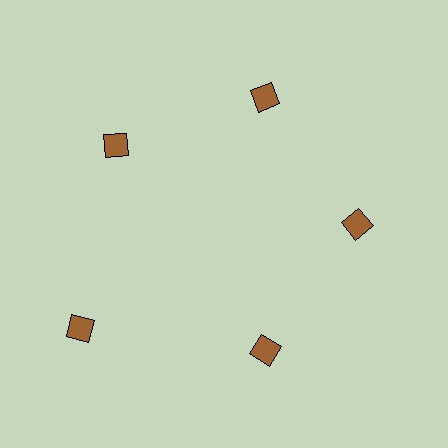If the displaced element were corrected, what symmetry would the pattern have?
It would have 5-fold rotational symmetry — the pattern would map onto itself every 72 degrees.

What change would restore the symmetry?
The symmetry would be restored by moving it inward, back onto the ring so that all 5 diamonds sit at equal angles and equal distance from the center.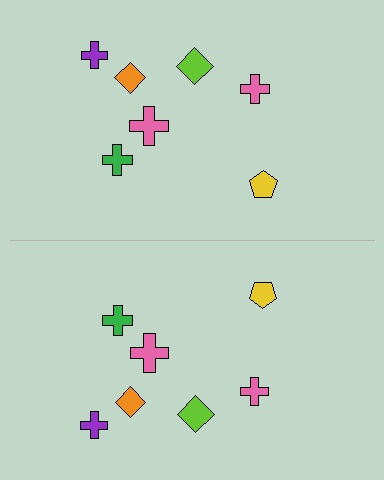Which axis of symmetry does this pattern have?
The pattern has a horizontal axis of symmetry running through the center of the image.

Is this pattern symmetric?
Yes, this pattern has bilateral (reflection) symmetry.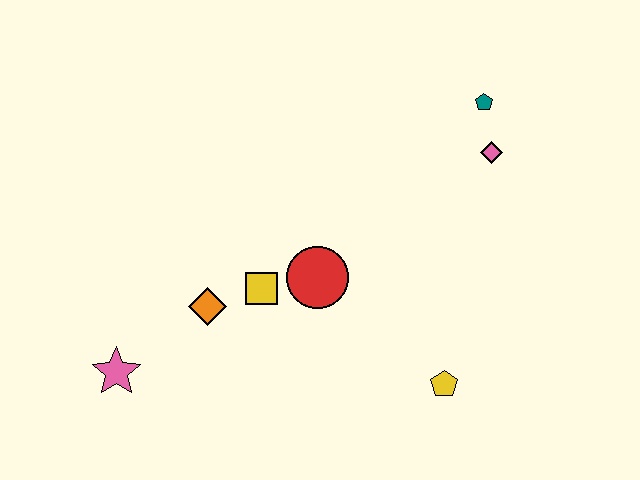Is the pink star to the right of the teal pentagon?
No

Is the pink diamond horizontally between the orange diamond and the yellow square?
No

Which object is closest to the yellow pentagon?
The red circle is closest to the yellow pentagon.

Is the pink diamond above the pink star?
Yes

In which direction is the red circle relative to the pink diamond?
The red circle is to the left of the pink diamond.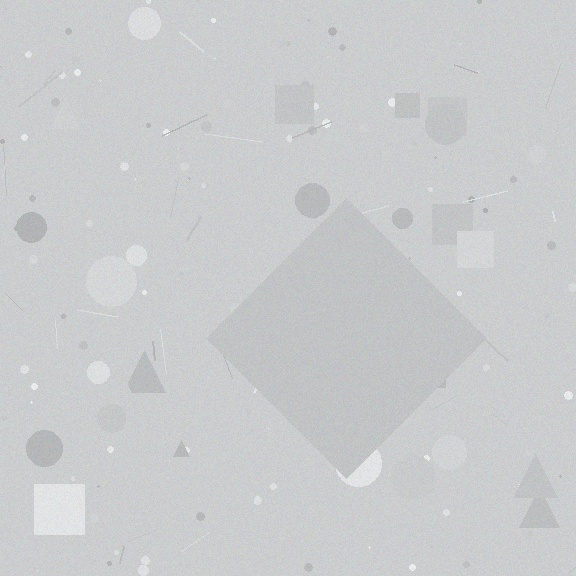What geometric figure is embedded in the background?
A diamond is embedded in the background.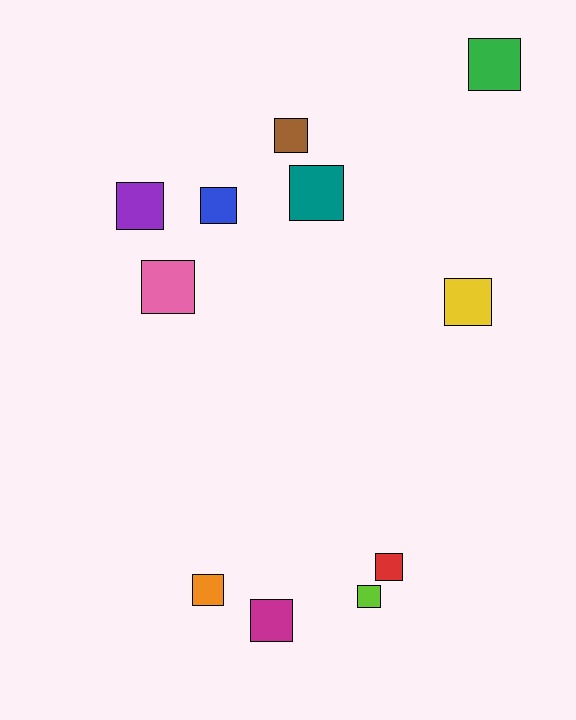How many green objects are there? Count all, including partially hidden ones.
There is 1 green object.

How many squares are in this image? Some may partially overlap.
There are 11 squares.